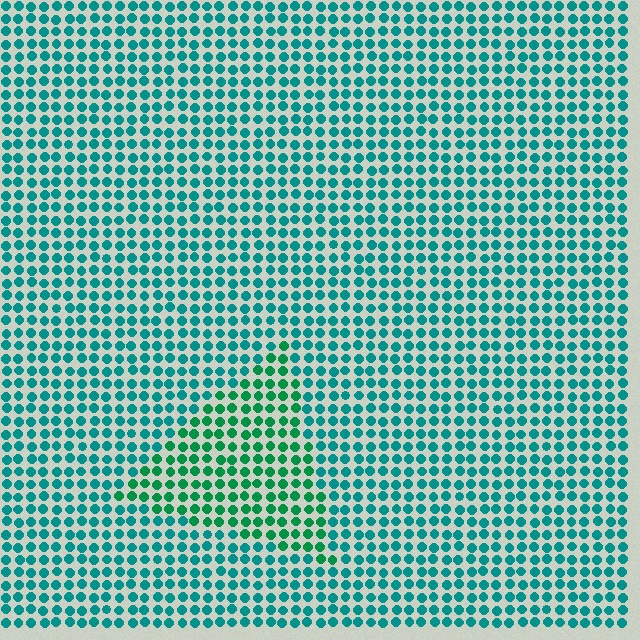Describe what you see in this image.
The image is filled with small teal elements in a uniform arrangement. A triangle-shaped region is visible where the elements are tinted to a slightly different hue, forming a subtle color boundary.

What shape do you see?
I see a triangle.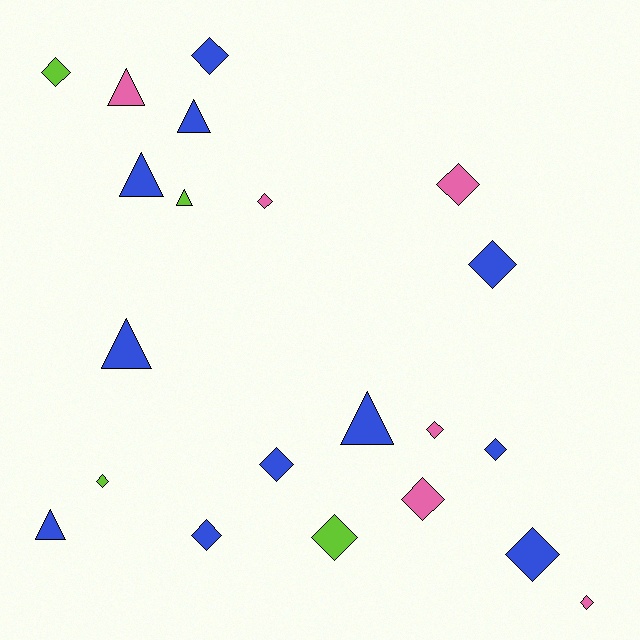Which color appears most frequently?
Blue, with 11 objects.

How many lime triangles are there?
There is 1 lime triangle.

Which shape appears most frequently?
Diamond, with 14 objects.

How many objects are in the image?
There are 21 objects.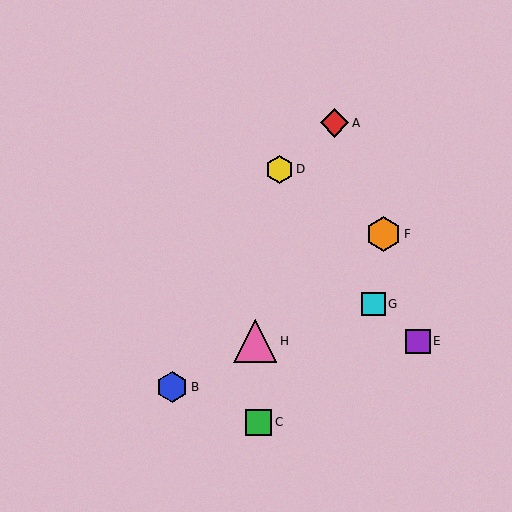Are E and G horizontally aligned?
No, E is at y≈341 and G is at y≈304.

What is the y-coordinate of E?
Object E is at y≈341.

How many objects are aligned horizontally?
2 objects (E, H) are aligned horizontally.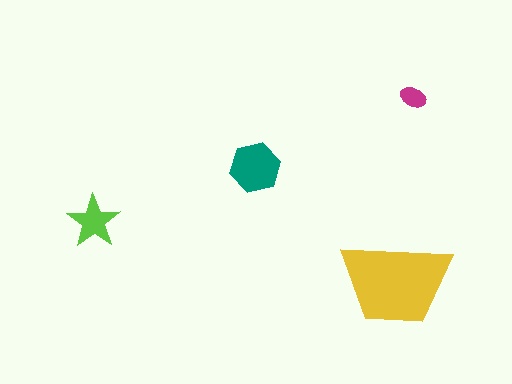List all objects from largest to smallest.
The yellow trapezoid, the teal hexagon, the lime star, the magenta ellipse.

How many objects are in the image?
There are 4 objects in the image.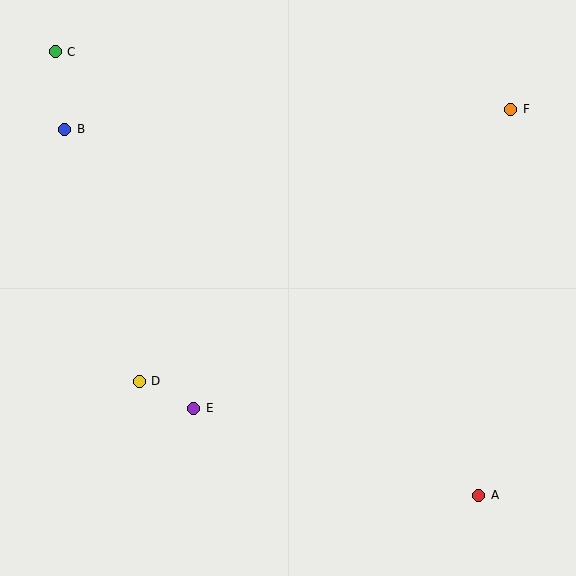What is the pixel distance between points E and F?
The distance between E and F is 436 pixels.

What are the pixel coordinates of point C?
Point C is at (55, 52).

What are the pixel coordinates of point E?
Point E is at (194, 408).